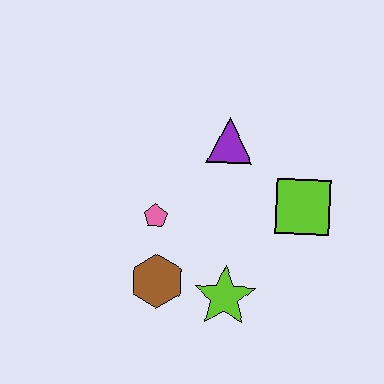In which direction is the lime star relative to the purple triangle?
The lime star is below the purple triangle.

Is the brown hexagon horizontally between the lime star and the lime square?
No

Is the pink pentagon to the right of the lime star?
No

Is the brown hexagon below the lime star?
No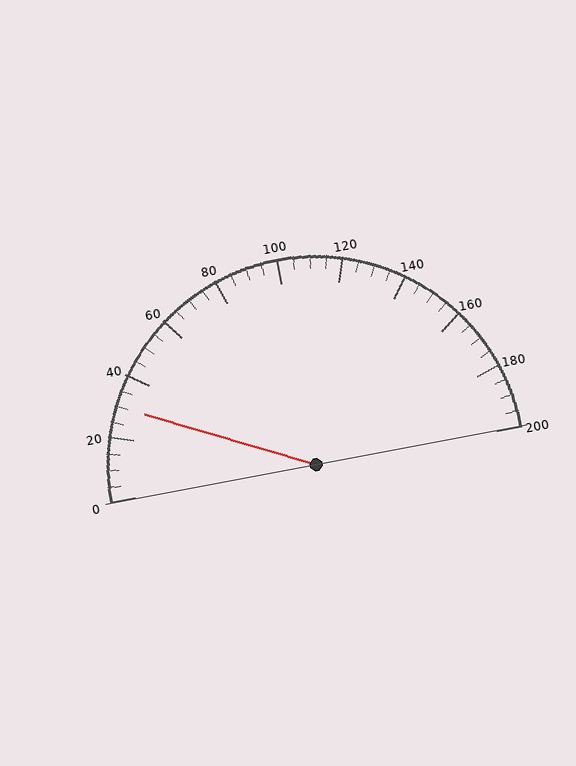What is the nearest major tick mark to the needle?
The nearest major tick mark is 40.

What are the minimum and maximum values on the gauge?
The gauge ranges from 0 to 200.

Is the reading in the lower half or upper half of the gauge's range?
The reading is in the lower half of the range (0 to 200).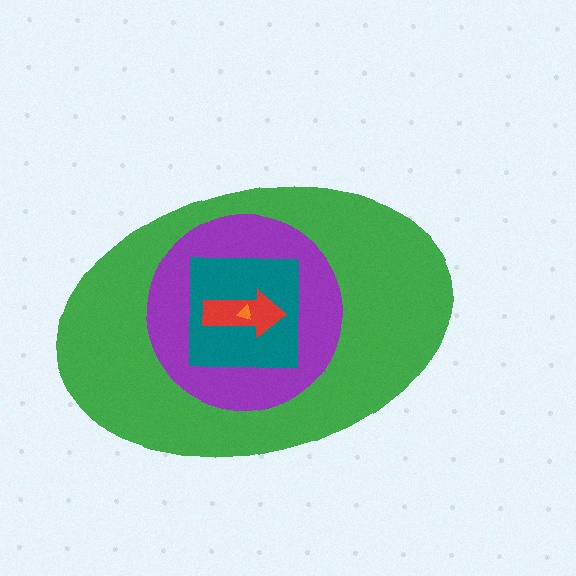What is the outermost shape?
The green ellipse.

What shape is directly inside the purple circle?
The teal square.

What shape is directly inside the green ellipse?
The purple circle.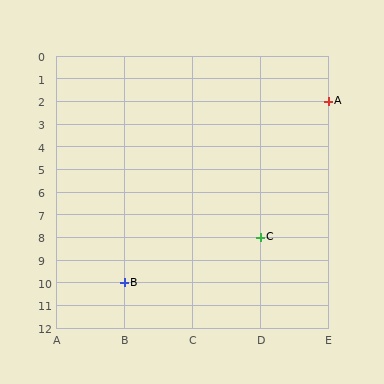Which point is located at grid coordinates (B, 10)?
Point B is at (B, 10).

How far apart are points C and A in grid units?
Points C and A are 1 column and 6 rows apart (about 6.1 grid units diagonally).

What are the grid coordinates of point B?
Point B is at grid coordinates (B, 10).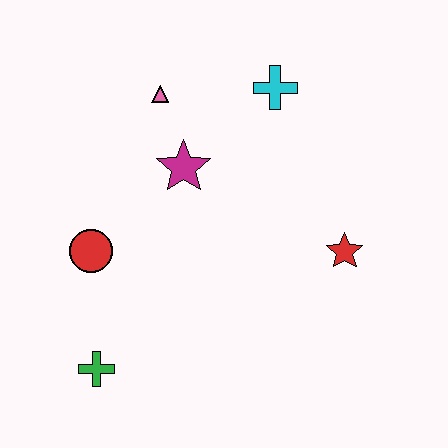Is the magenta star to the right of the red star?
No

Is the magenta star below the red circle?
No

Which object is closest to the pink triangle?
The magenta star is closest to the pink triangle.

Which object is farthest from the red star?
The green cross is farthest from the red star.